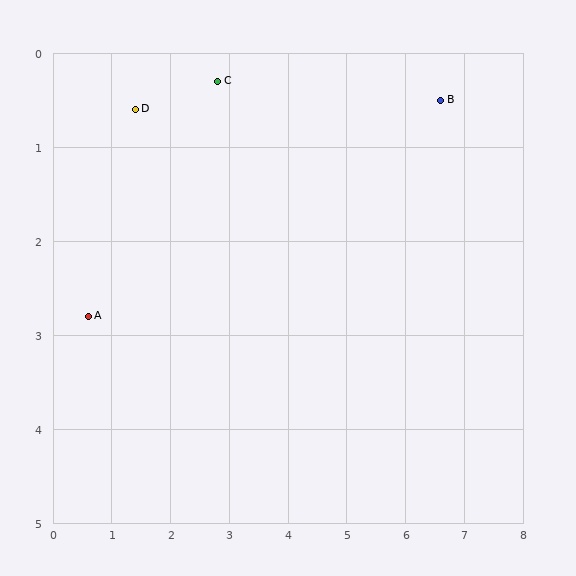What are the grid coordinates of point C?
Point C is at approximately (2.8, 0.3).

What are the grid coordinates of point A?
Point A is at approximately (0.6, 2.8).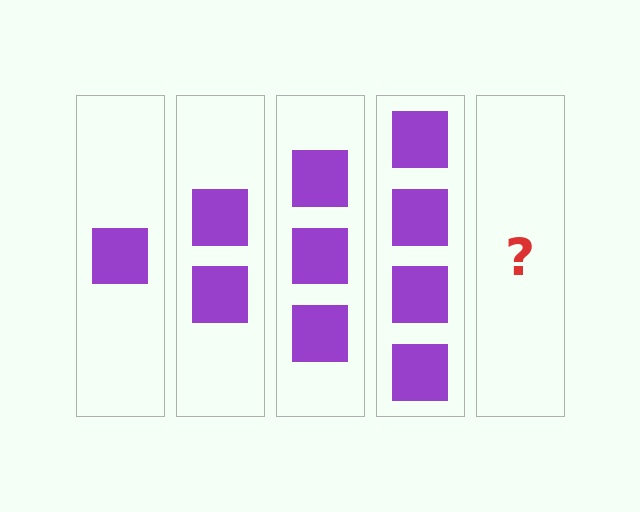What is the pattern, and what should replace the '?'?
The pattern is that each step adds one more square. The '?' should be 5 squares.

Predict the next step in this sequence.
The next step is 5 squares.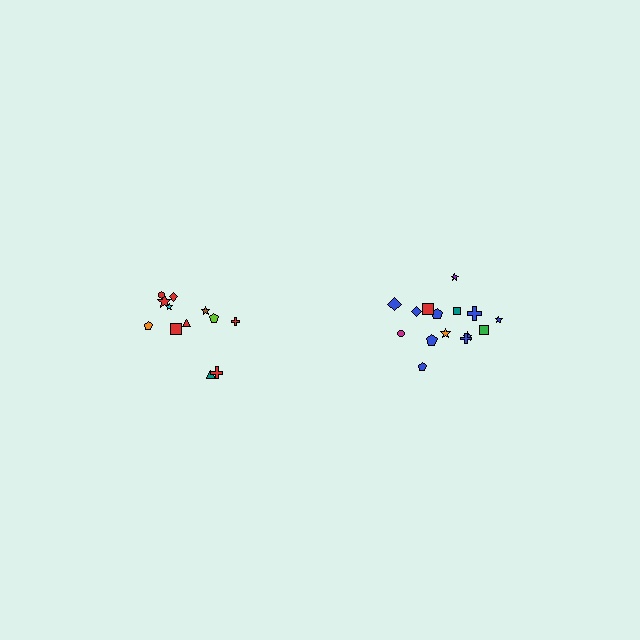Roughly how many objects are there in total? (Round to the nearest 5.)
Roughly 25 objects in total.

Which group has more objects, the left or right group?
The right group.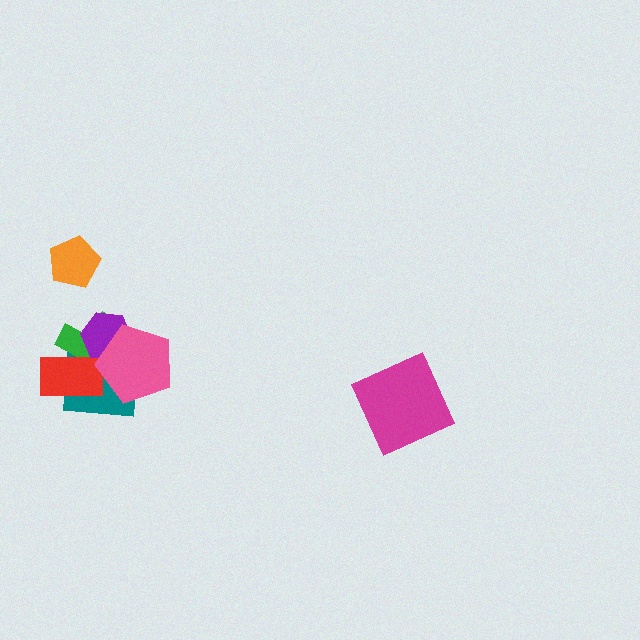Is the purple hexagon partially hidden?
Yes, it is partially covered by another shape.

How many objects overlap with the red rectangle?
3 objects overlap with the red rectangle.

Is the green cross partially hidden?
Yes, it is partially covered by another shape.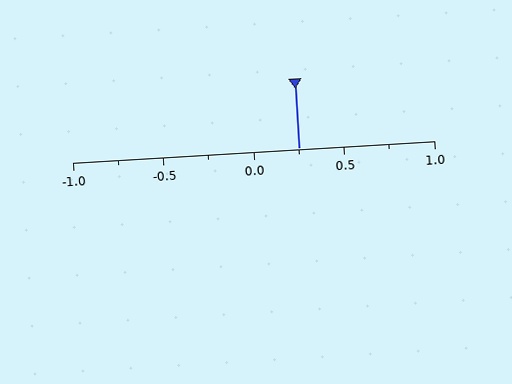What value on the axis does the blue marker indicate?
The marker indicates approximately 0.25.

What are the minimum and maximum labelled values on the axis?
The axis runs from -1.0 to 1.0.